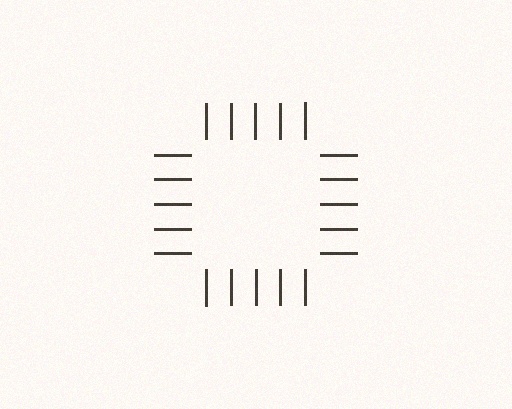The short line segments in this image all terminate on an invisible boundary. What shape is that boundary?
An illusory square — the line segments terminate on its edges but no continuous stroke is drawn.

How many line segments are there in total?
20 — 5 along each of the 4 edges.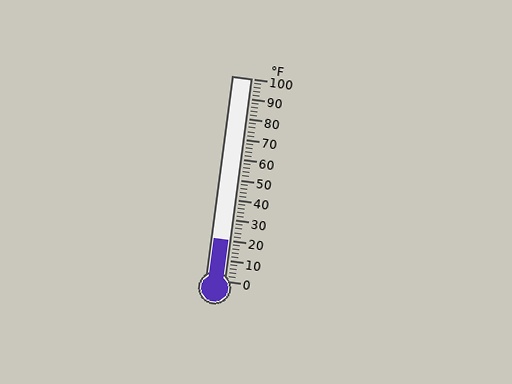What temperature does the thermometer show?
The thermometer shows approximately 20°F.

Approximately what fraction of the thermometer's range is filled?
The thermometer is filled to approximately 20% of its range.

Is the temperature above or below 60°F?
The temperature is below 60°F.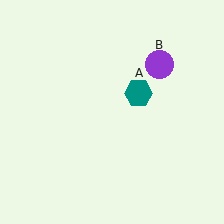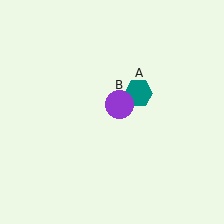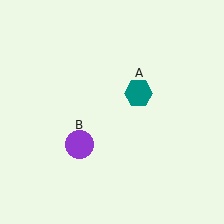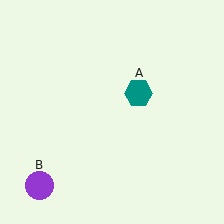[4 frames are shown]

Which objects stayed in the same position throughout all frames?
Teal hexagon (object A) remained stationary.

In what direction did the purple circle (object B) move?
The purple circle (object B) moved down and to the left.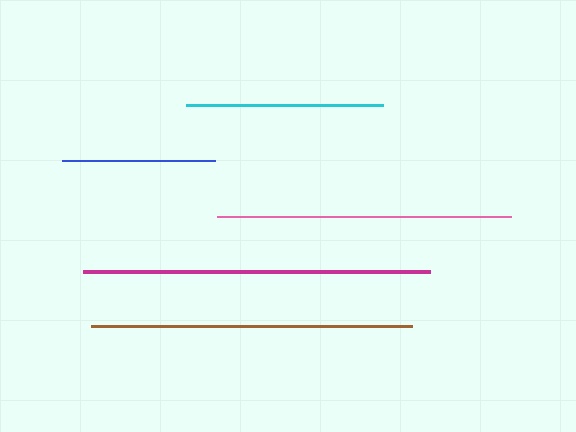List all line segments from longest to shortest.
From longest to shortest: magenta, brown, pink, cyan, blue.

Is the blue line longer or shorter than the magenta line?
The magenta line is longer than the blue line.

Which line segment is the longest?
The magenta line is the longest at approximately 347 pixels.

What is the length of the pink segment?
The pink segment is approximately 294 pixels long.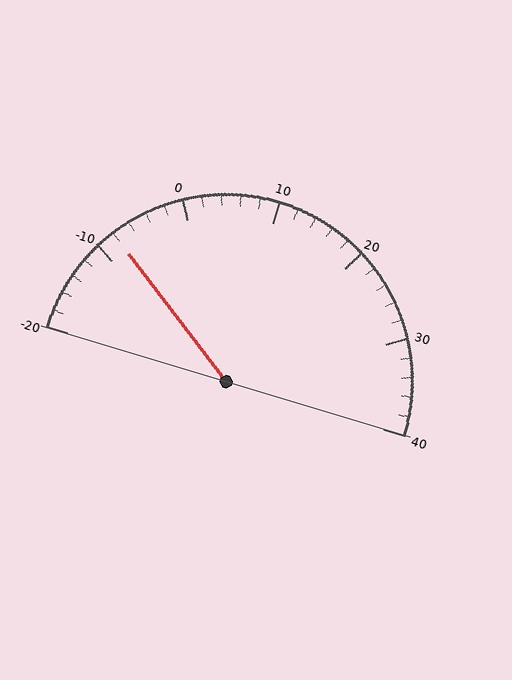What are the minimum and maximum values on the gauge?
The gauge ranges from -20 to 40.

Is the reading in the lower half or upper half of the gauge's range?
The reading is in the lower half of the range (-20 to 40).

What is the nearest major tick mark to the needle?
The nearest major tick mark is -10.